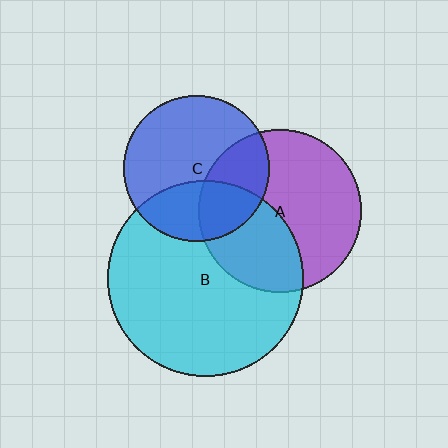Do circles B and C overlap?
Yes.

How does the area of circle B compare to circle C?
Approximately 1.8 times.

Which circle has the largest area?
Circle B (cyan).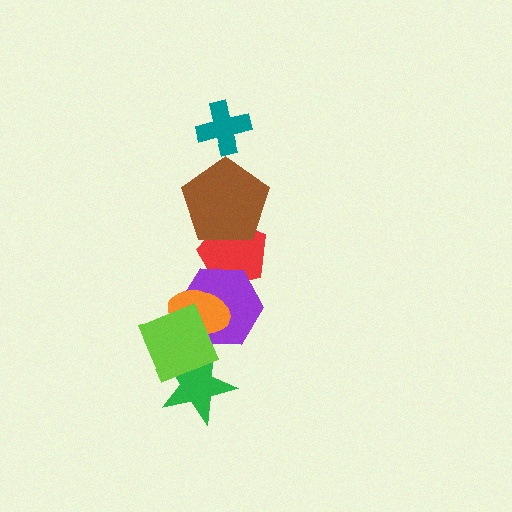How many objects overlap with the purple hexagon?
3 objects overlap with the purple hexagon.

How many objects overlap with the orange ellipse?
2 objects overlap with the orange ellipse.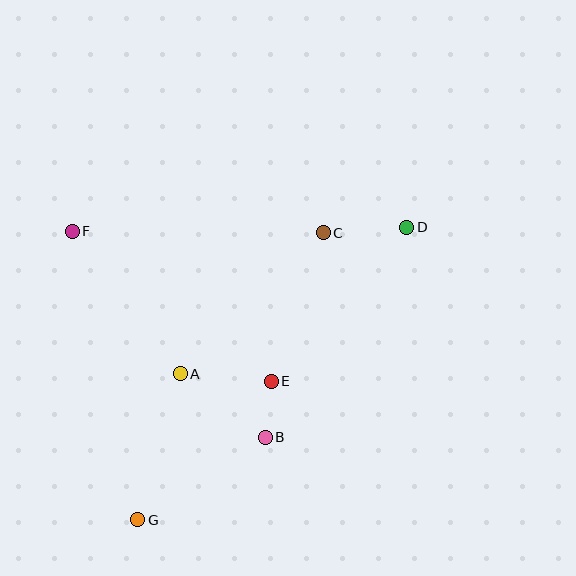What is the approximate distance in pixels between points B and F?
The distance between B and F is approximately 283 pixels.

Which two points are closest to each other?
Points B and E are closest to each other.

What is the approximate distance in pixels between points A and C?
The distance between A and C is approximately 201 pixels.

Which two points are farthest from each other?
Points D and G are farthest from each other.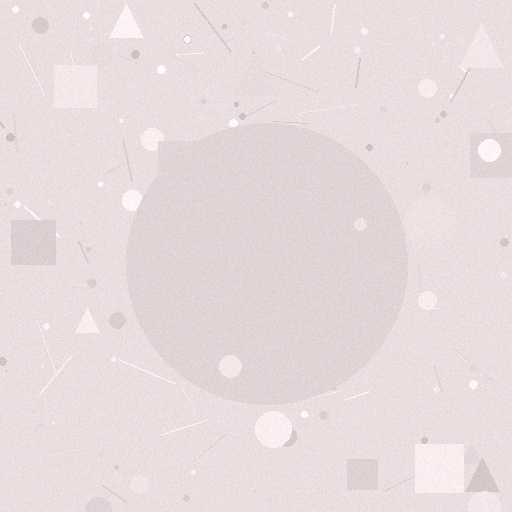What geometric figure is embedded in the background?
A circle is embedded in the background.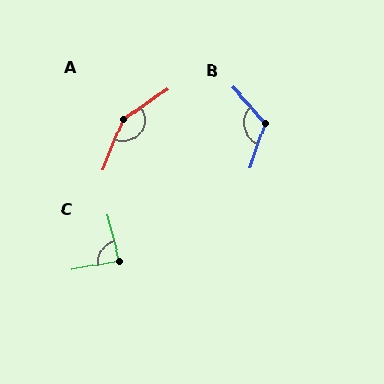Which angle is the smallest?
C, at approximately 86 degrees.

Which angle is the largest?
A, at approximately 148 degrees.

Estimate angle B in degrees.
Approximately 119 degrees.